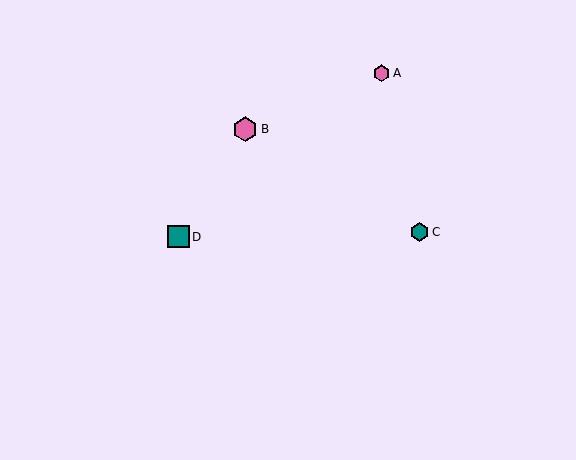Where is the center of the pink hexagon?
The center of the pink hexagon is at (382, 73).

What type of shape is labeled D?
Shape D is a teal square.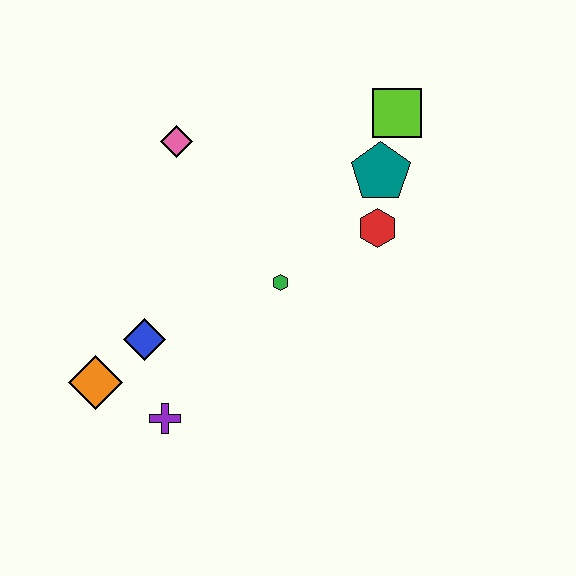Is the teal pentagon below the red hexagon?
No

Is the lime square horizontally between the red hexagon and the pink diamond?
No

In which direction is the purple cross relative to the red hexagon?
The purple cross is to the left of the red hexagon.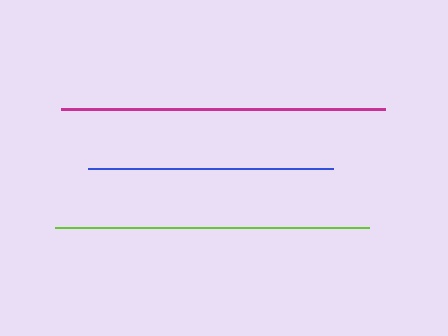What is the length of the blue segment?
The blue segment is approximately 245 pixels long.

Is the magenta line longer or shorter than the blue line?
The magenta line is longer than the blue line.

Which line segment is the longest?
The magenta line is the longest at approximately 324 pixels.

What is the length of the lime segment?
The lime segment is approximately 313 pixels long.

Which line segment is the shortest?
The blue line is the shortest at approximately 245 pixels.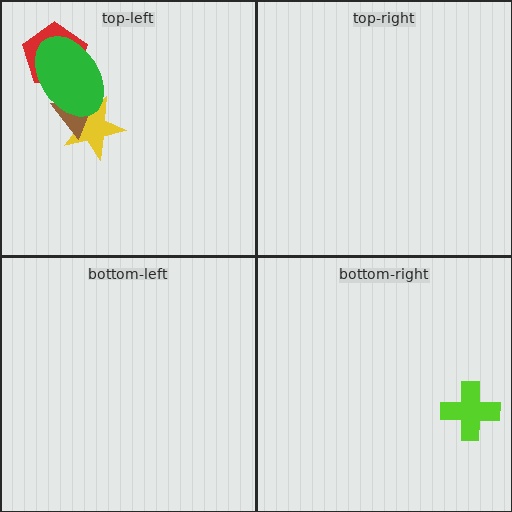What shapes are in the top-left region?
The yellow star, the red pentagon, the brown triangle, the green ellipse.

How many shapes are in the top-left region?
4.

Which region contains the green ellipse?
The top-left region.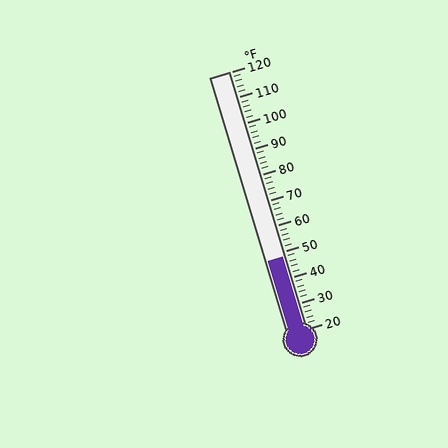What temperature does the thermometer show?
The thermometer shows approximately 48°F.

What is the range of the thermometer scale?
The thermometer scale ranges from 20°F to 120°F.